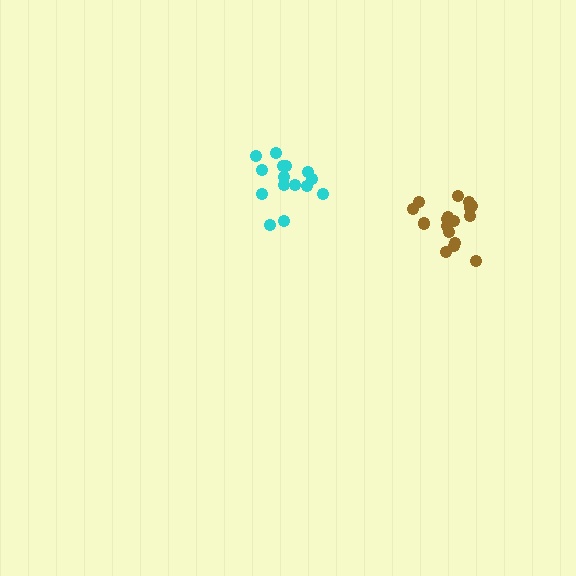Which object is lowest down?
The brown cluster is bottommost.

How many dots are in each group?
Group 1: 17 dots, Group 2: 15 dots (32 total).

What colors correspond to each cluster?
The clusters are colored: brown, cyan.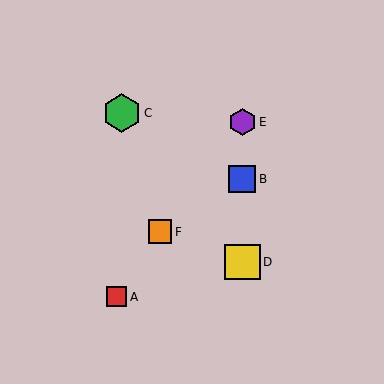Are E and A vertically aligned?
No, E is at x≈242 and A is at x≈116.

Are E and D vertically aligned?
Yes, both are at x≈242.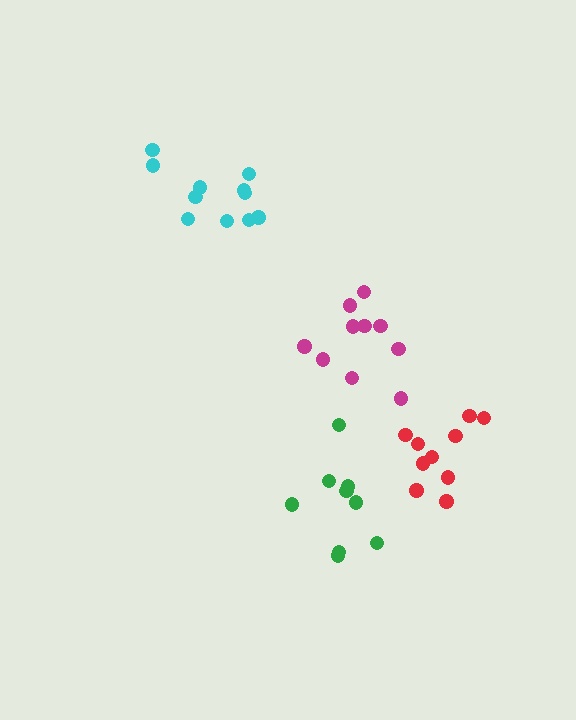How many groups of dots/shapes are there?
There are 4 groups.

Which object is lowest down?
The green cluster is bottommost.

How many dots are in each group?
Group 1: 11 dots, Group 2: 9 dots, Group 3: 10 dots, Group 4: 10 dots (40 total).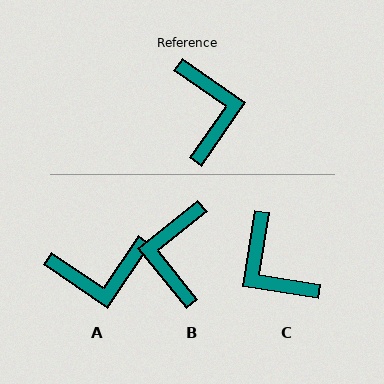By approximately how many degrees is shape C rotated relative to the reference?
Approximately 155 degrees clockwise.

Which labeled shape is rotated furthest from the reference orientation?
B, about 164 degrees away.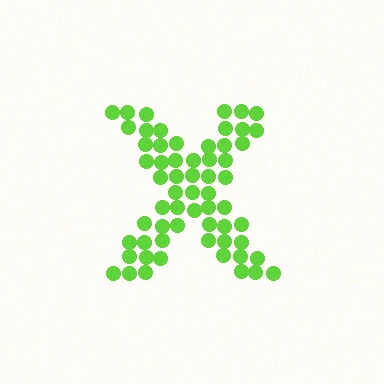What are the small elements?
The small elements are circles.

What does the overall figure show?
The overall figure shows the letter X.